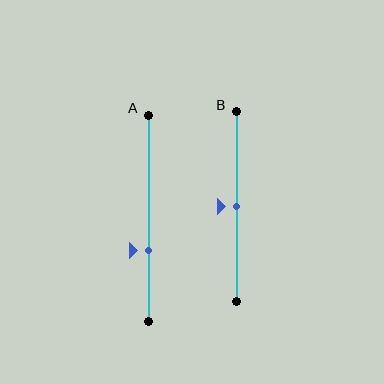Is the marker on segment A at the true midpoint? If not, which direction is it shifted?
No, the marker on segment A is shifted downward by about 16% of the segment length.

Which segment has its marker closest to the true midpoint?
Segment B has its marker closest to the true midpoint.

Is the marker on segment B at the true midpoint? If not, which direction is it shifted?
Yes, the marker on segment B is at the true midpoint.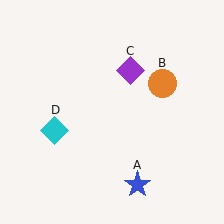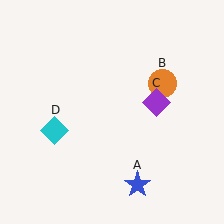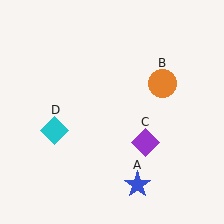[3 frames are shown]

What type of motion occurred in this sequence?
The purple diamond (object C) rotated clockwise around the center of the scene.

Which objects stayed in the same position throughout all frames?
Blue star (object A) and orange circle (object B) and cyan diamond (object D) remained stationary.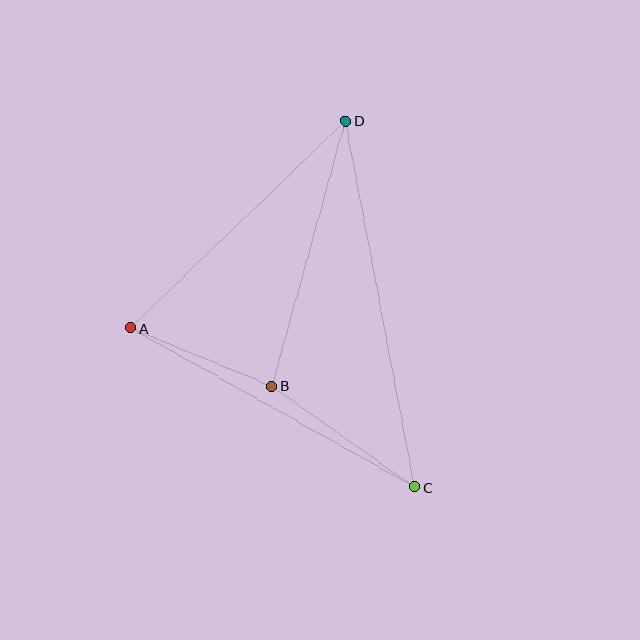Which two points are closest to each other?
Points A and B are closest to each other.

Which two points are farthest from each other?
Points C and D are farthest from each other.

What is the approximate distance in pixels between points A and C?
The distance between A and C is approximately 326 pixels.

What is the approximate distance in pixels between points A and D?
The distance between A and D is approximately 299 pixels.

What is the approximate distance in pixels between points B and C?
The distance between B and C is approximately 175 pixels.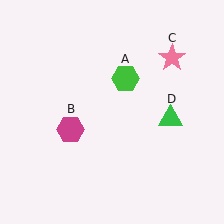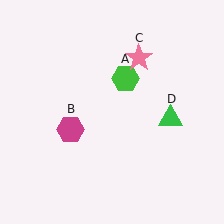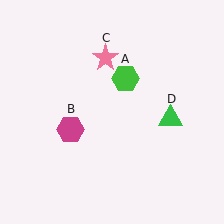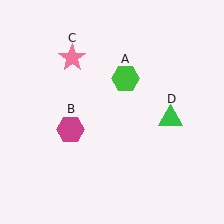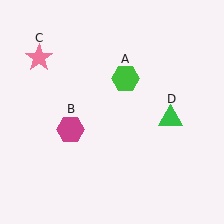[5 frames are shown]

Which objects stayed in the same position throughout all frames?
Green hexagon (object A) and magenta hexagon (object B) and green triangle (object D) remained stationary.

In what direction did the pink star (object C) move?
The pink star (object C) moved left.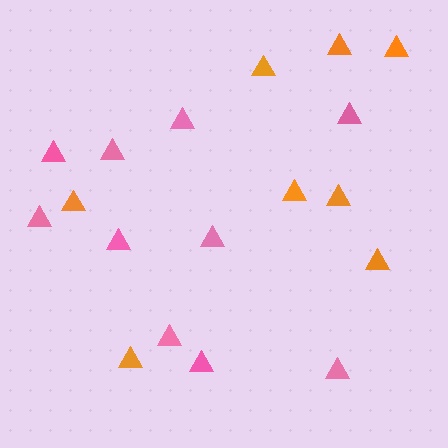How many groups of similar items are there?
There are 2 groups: one group of orange triangles (8) and one group of pink triangles (10).